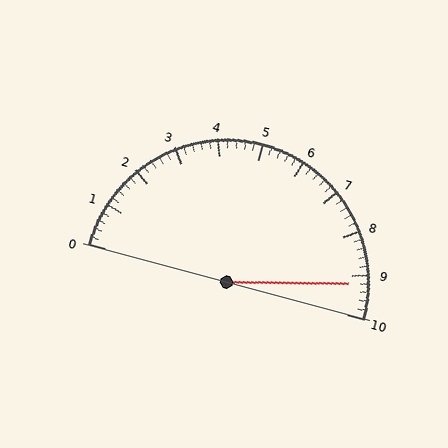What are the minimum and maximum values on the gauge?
The gauge ranges from 0 to 10.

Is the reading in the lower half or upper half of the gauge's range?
The reading is in the upper half of the range (0 to 10).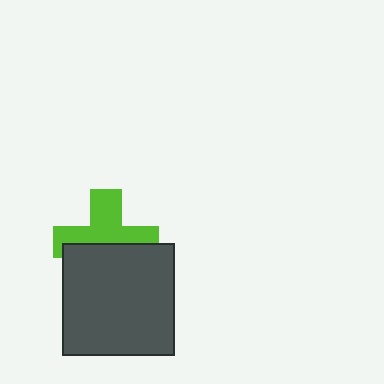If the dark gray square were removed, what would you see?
You would see the complete lime cross.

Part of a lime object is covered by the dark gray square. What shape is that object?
It is a cross.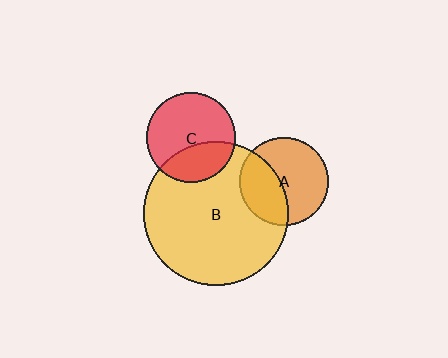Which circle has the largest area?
Circle B (yellow).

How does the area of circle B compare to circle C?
Approximately 2.6 times.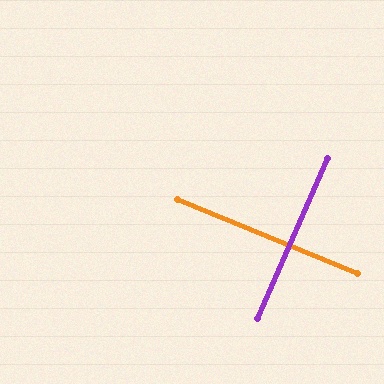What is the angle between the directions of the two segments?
Approximately 89 degrees.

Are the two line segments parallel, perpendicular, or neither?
Perpendicular — they meet at approximately 89°.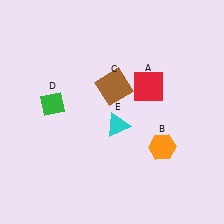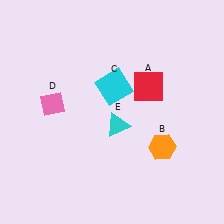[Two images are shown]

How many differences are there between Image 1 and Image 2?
There are 2 differences between the two images.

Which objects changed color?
C changed from brown to cyan. D changed from green to pink.